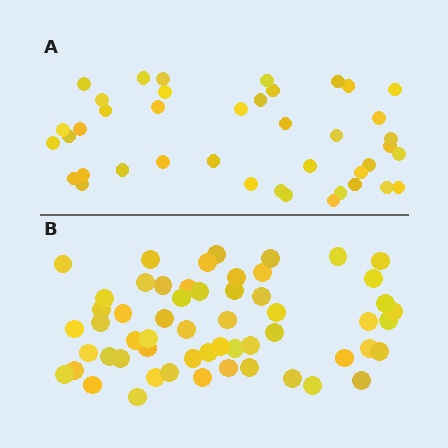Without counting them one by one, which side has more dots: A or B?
Region B (the bottom region) has more dots.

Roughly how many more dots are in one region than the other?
Region B has approximately 15 more dots than region A.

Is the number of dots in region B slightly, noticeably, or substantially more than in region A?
Region B has noticeably more, but not dramatically so. The ratio is roughly 1.4 to 1.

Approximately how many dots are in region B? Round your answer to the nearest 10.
About 60 dots. (The exact count is 57, which rounds to 60.)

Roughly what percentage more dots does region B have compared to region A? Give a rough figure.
About 40% more.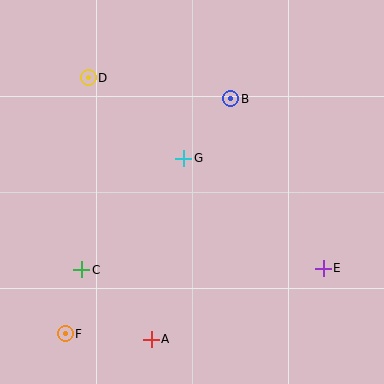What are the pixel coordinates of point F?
Point F is at (65, 334).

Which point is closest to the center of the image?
Point G at (184, 158) is closest to the center.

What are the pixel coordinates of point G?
Point G is at (184, 158).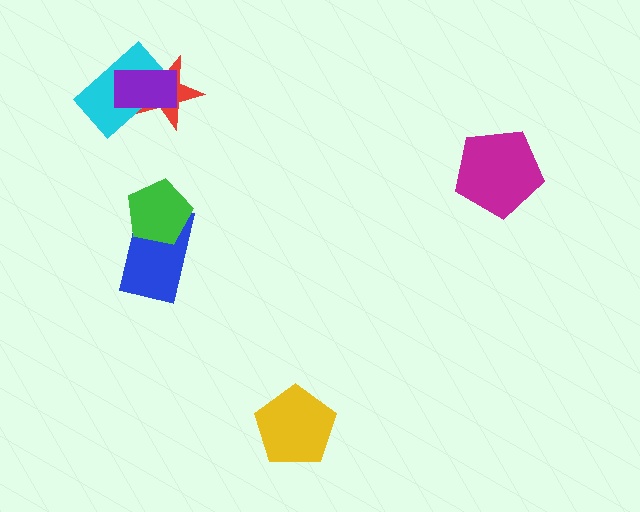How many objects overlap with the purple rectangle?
2 objects overlap with the purple rectangle.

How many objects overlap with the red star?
2 objects overlap with the red star.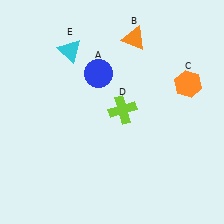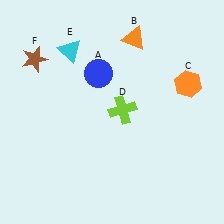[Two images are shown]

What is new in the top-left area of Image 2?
A brown star (F) was added in the top-left area of Image 2.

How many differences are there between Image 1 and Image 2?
There is 1 difference between the two images.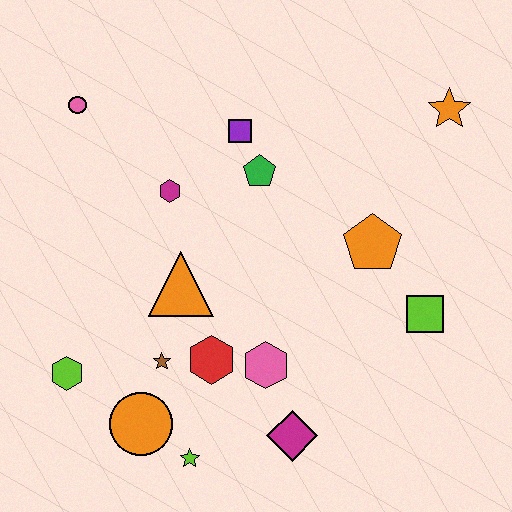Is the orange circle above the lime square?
No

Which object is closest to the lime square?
The orange pentagon is closest to the lime square.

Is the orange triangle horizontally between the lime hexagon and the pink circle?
No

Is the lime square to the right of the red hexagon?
Yes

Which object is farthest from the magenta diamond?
The pink circle is farthest from the magenta diamond.